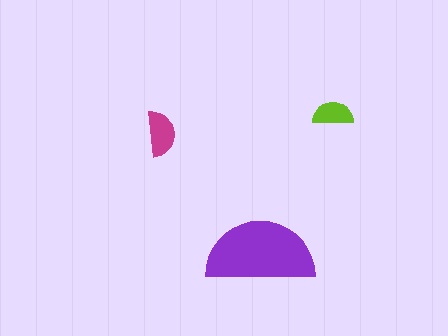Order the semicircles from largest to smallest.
the purple one, the magenta one, the lime one.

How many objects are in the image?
There are 3 objects in the image.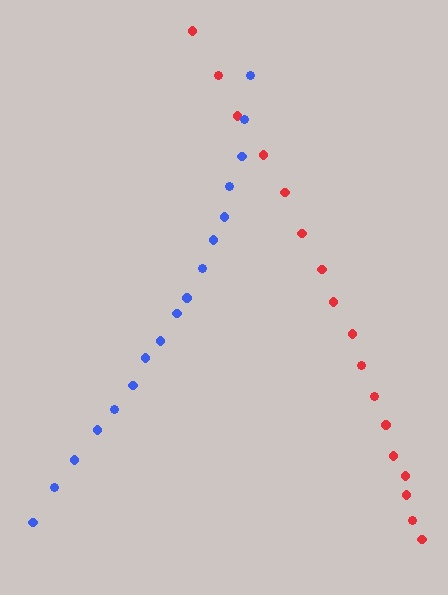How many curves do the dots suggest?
There are 2 distinct paths.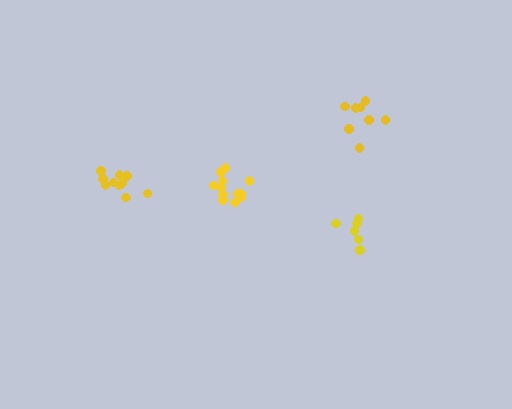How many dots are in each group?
Group 1: 8 dots, Group 2: 6 dots, Group 3: 12 dots, Group 4: 10 dots (36 total).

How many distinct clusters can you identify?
There are 4 distinct clusters.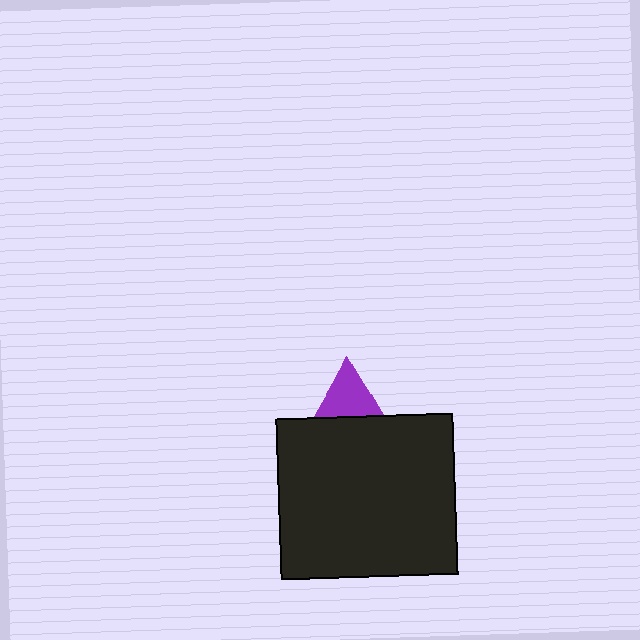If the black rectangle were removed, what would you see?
You would see the complete purple triangle.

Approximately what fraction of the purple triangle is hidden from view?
Roughly 40% of the purple triangle is hidden behind the black rectangle.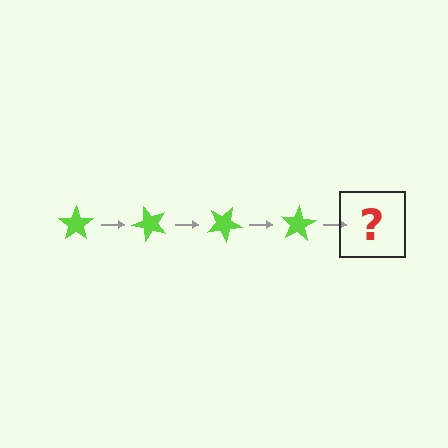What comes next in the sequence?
The next element should be a lime star rotated 200 degrees.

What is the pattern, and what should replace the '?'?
The pattern is that the star rotates 50 degrees each step. The '?' should be a lime star rotated 200 degrees.